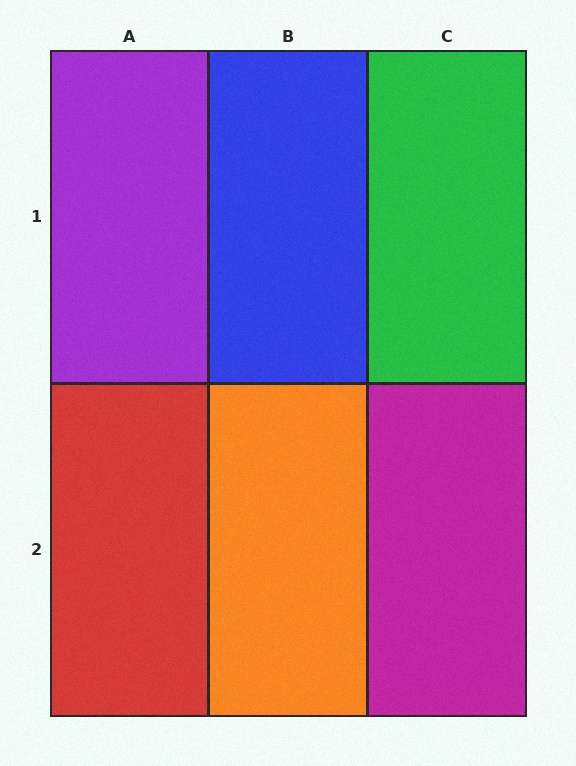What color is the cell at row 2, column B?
Orange.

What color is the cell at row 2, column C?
Magenta.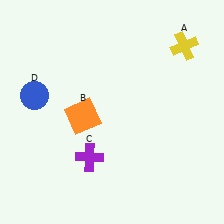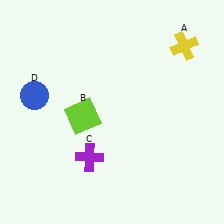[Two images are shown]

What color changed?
The square (B) changed from orange in Image 1 to lime in Image 2.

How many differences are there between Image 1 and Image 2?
There is 1 difference between the two images.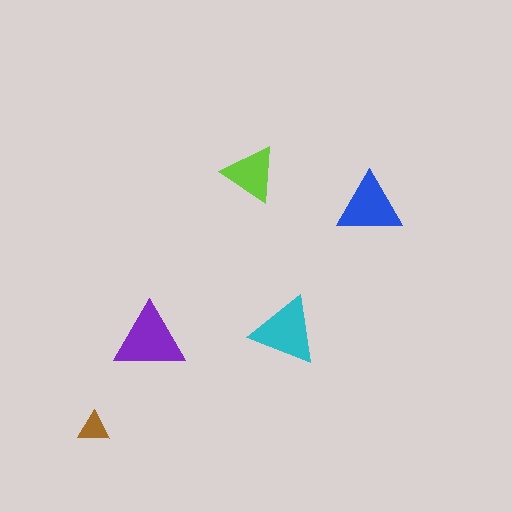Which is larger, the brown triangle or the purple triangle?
The purple one.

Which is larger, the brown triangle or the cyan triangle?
The cyan one.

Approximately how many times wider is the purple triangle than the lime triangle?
About 1.5 times wider.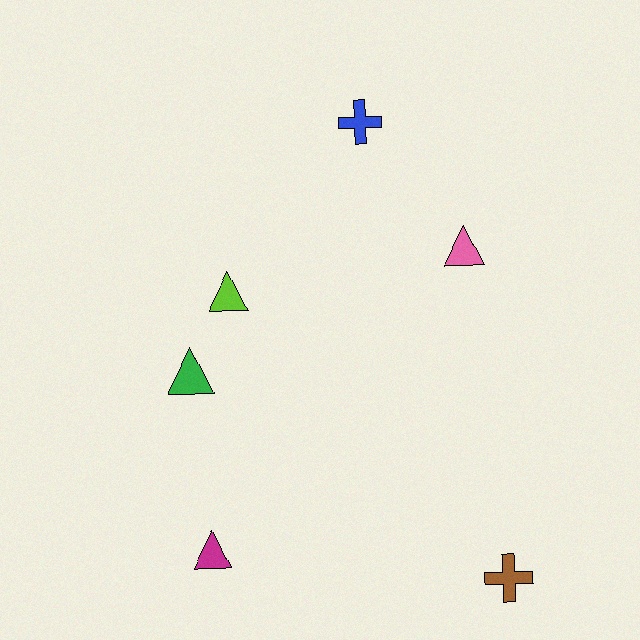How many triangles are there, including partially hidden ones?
There are 4 triangles.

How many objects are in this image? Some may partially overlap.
There are 6 objects.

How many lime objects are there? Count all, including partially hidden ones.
There is 1 lime object.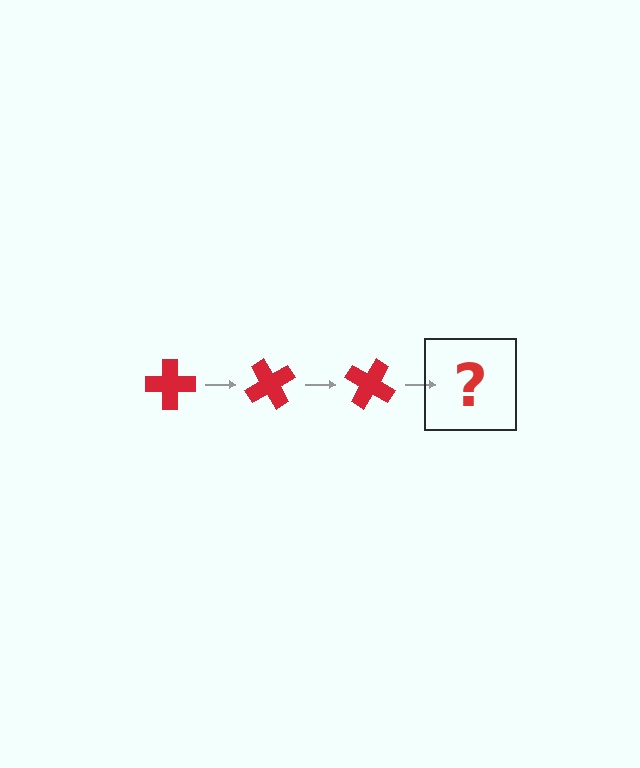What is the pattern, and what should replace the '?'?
The pattern is that the cross rotates 60 degrees each step. The '?' should be a red cross rotated 180 degrees.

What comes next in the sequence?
The next element should be a red cross rotated 180 degrees.